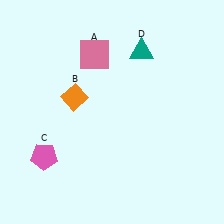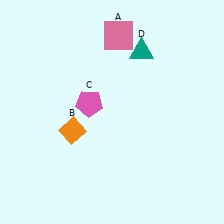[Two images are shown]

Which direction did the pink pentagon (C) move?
The pink pentagon (C) moved up.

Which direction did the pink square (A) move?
The pink square (A) moved right.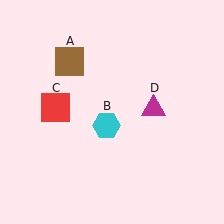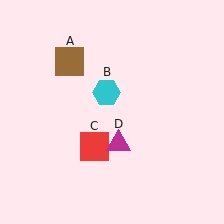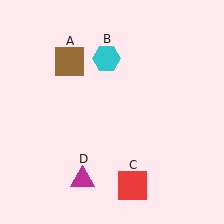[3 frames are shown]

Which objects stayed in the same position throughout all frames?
Brown square (object A) remained stationary.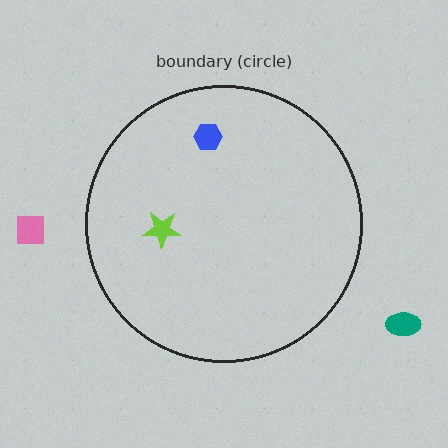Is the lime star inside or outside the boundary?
Inside.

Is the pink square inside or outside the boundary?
Outside.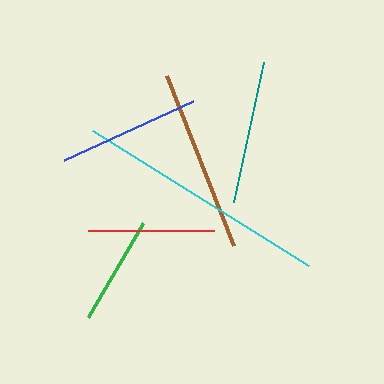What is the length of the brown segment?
The brown segment is approximately 183 pixels long.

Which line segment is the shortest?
The green line is the shortest at approximately 109 pixels.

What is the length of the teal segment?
The teal segment is approximately 143 pixels long.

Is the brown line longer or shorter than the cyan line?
The cyan line is longer than the brown line.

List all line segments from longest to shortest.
From longest to shortest: cyan, brown, teal, blue, red, green.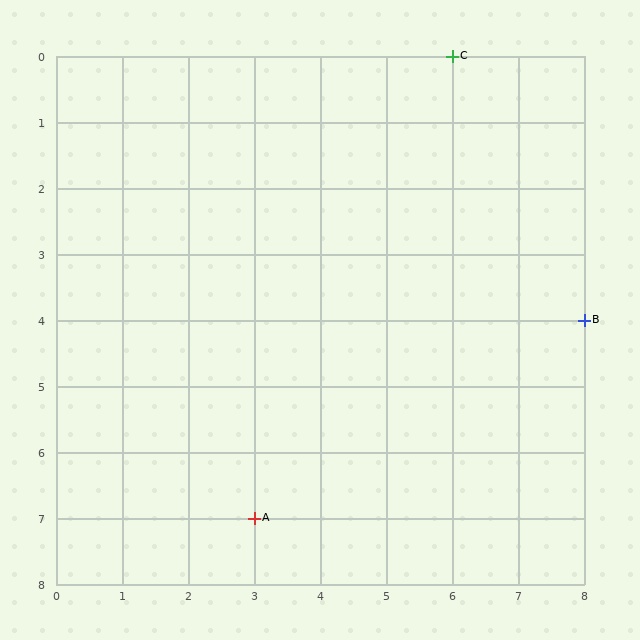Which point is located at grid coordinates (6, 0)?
Point C is at (6, 0).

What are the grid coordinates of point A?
Point A is at grid coordinates (3, 7).